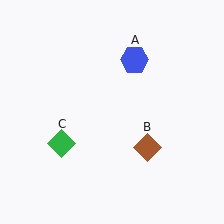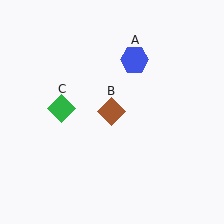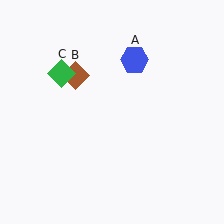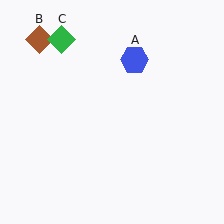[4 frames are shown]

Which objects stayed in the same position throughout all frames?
Blue hexagon (object A) remained stationary.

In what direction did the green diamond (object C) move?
The green diamond (object C) moved up.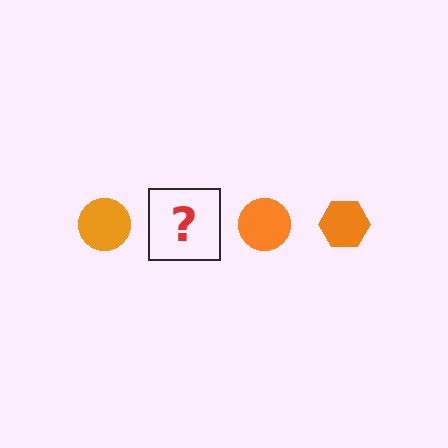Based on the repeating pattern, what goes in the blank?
The blank should be an orange hexagon.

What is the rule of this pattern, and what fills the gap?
The rule is that the pattern cycles through circle, hexagon shapes in orange. The gap should be filled with an orange hexagon.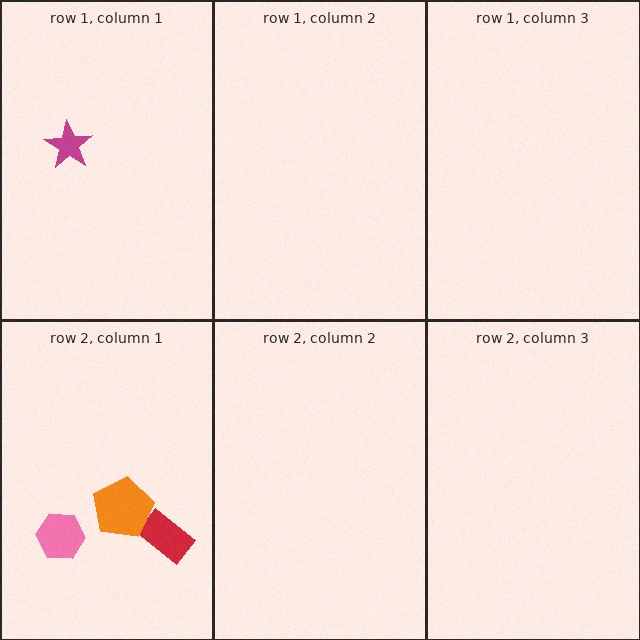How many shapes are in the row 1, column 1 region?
1.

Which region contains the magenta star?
The row 1, column 1 region.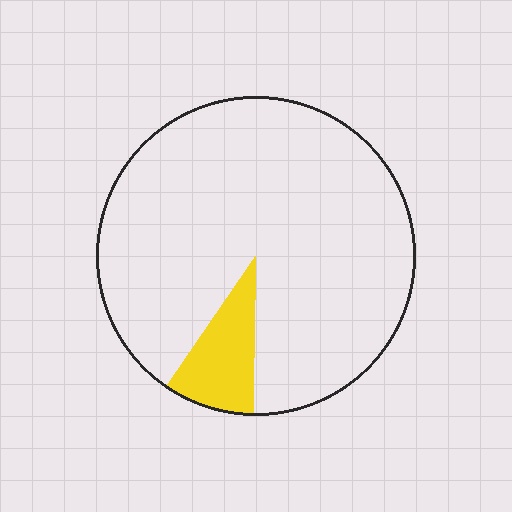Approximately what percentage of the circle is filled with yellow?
Approximately 10%.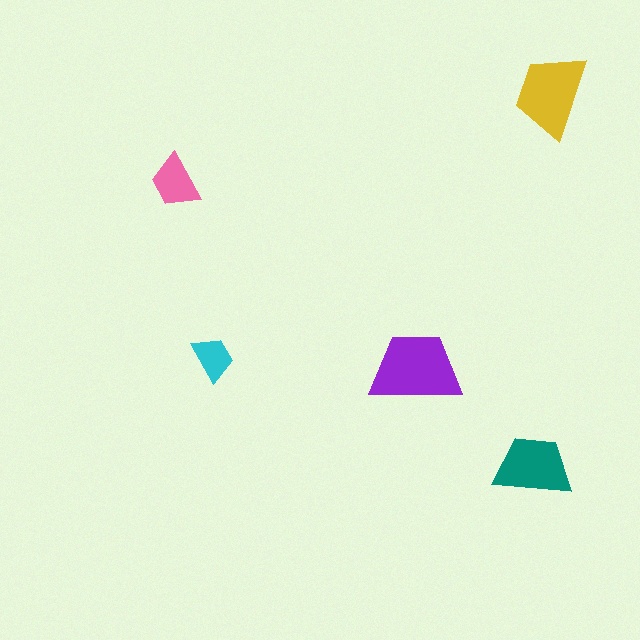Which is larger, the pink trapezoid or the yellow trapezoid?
The yellow one.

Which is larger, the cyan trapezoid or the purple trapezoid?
The purple one.